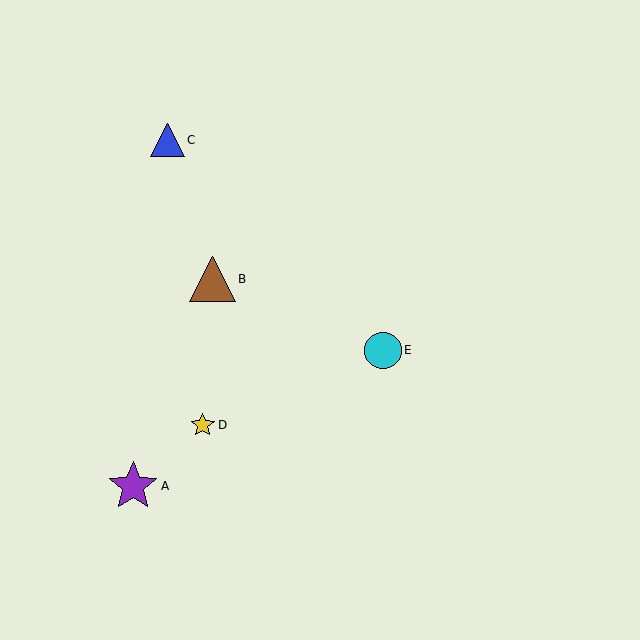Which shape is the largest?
The purple star (labeled A) is the largest.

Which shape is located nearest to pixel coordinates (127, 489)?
The purple star (labeled A) at (133, 486) is nearest to that location.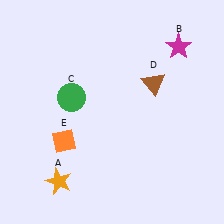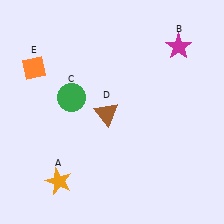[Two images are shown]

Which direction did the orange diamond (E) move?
The orange diamond (E) moved up.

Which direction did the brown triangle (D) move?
The brown triangle (D) moved left.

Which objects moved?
The objects that moved are: the brown triangle (D), the orange diamond (E).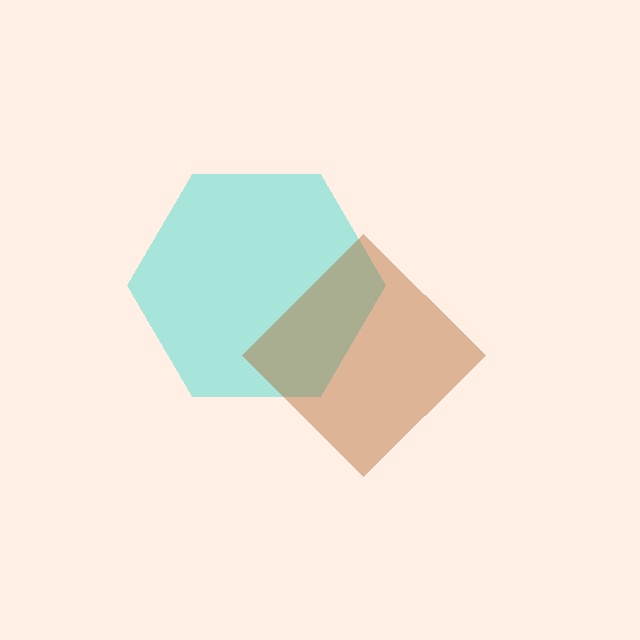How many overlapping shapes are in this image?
There are 2 overlapping shapes in the image.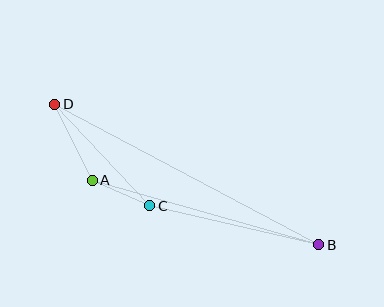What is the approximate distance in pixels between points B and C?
The distance between B and C is approximately 174 pixels.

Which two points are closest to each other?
Points A and C are closest to each other.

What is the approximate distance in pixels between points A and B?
The distance between A and B is approximately 235 pixels.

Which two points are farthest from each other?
Points B and D are farthest from each other.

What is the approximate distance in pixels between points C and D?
The distance between C and D is approximately 139 pixels.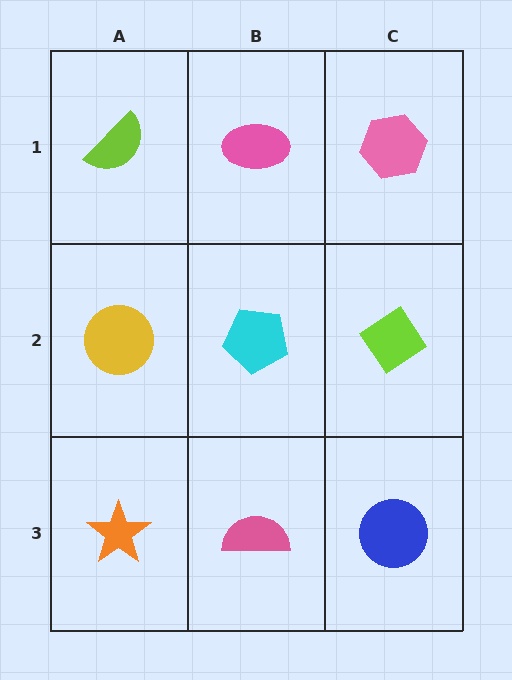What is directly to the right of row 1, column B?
A pink hexagon.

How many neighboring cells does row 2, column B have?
4.